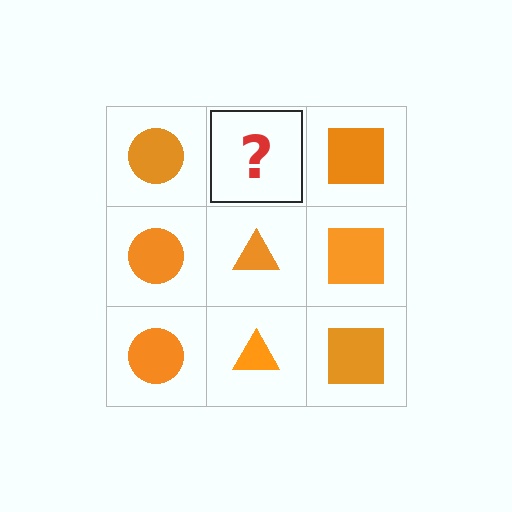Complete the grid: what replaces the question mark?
The question mark should be replaced with an orange triangle.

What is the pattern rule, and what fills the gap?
The rule is that each column has a consistent shape. The gap should be filled with an orange triangle.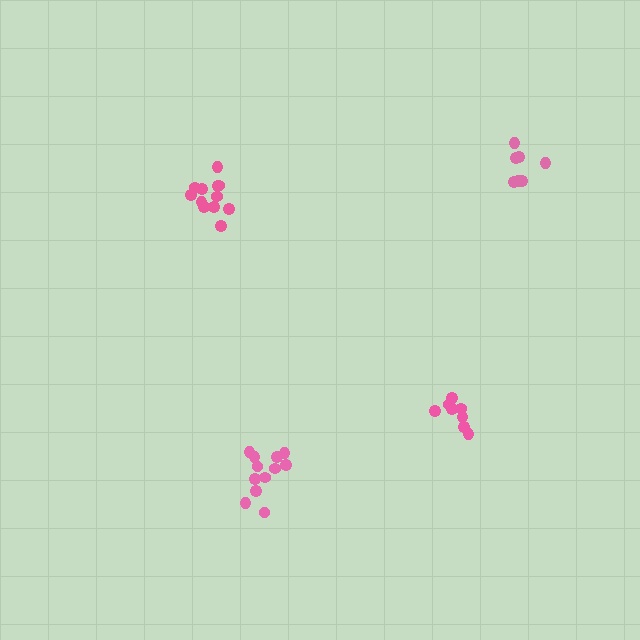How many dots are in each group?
Group 1: 7 dots, Group 2: 12 dots, Group 3: 12 dots, Group 4: 8 dots (39 total).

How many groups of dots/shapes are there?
There are 4 groups.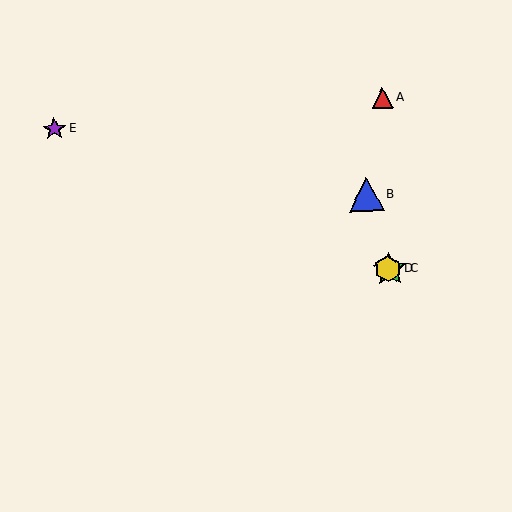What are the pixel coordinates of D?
Object D is at (388, 269).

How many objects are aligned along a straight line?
3 objects (C, D, E) are aligned along a straight line.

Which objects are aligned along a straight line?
Objects C, D, E are aligned along a straight line.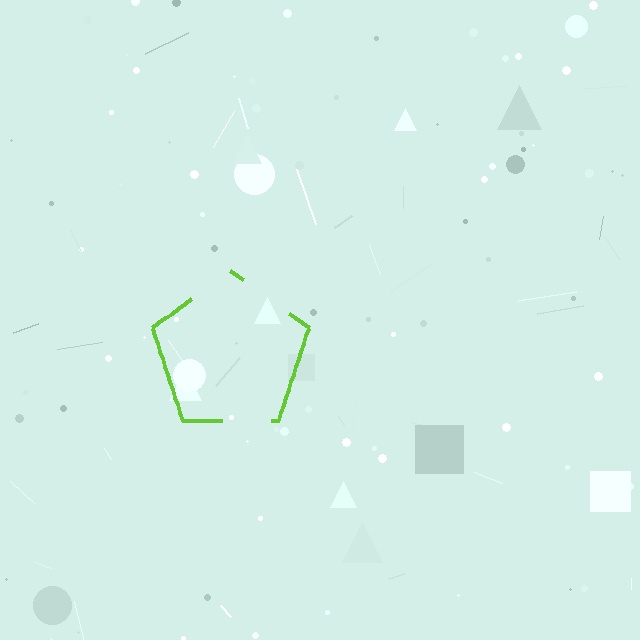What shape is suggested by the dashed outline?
The dashed outline suggests a pentagon.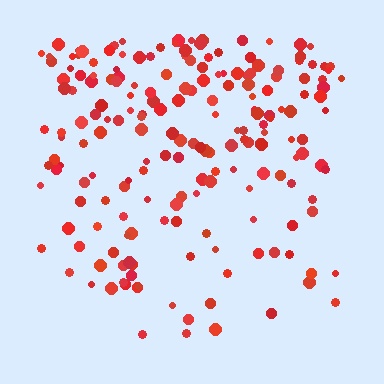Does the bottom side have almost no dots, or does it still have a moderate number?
Still a moderate number, just noticeably fewer than the top.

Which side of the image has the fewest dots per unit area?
The bottom.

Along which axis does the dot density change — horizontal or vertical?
Vertical.